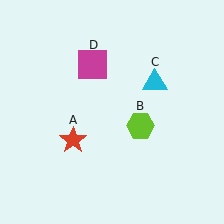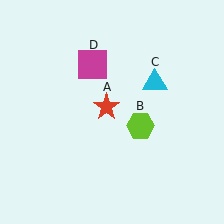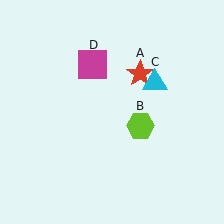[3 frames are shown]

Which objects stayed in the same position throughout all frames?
Lime hexagon (object B) and cyan triangle (object C) and magenta square (object D) remained stationary.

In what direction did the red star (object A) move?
The red star (object A) moved up and to the right.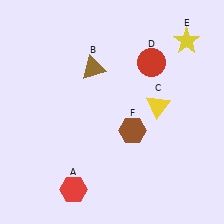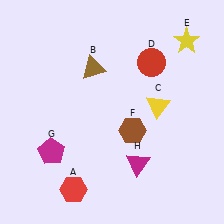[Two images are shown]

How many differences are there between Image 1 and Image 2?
There are 2 differences between the two images.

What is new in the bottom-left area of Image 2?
A magenta pentagon (G) was added in the bottom-left area of Image 2.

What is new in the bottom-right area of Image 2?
A magenta triangle (H) was added in the bottom-right area of Image 2.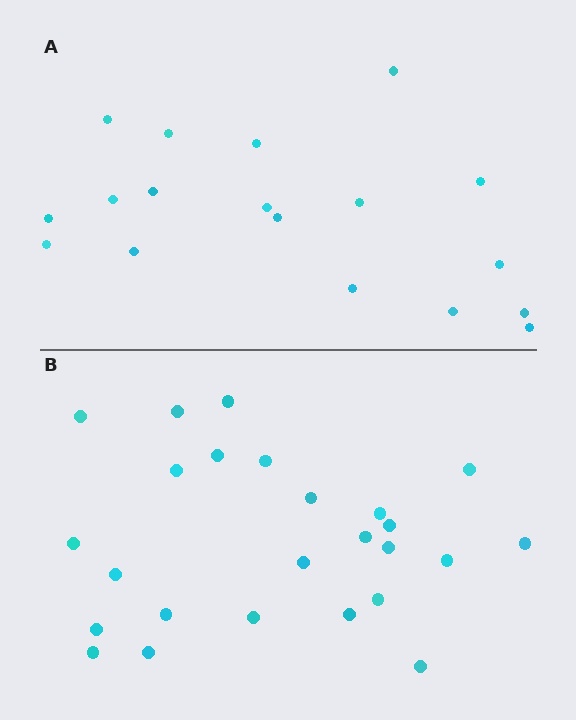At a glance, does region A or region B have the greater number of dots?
Region B (the bottom region) has more dots.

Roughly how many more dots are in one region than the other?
Region B has roughly 8 or so more dots than region A.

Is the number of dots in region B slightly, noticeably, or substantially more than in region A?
Region B has noticeably more, but not dramatically so. The ratio is roughly 1.4 to 1.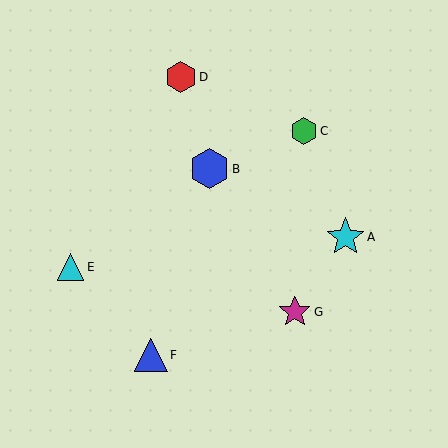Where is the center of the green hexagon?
The center of the green hexagon is at (304, 131).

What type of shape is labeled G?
Shape G is a magenta star.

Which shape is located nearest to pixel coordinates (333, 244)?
The cyan star (labeled A) at (345, 237) is nearest to that location.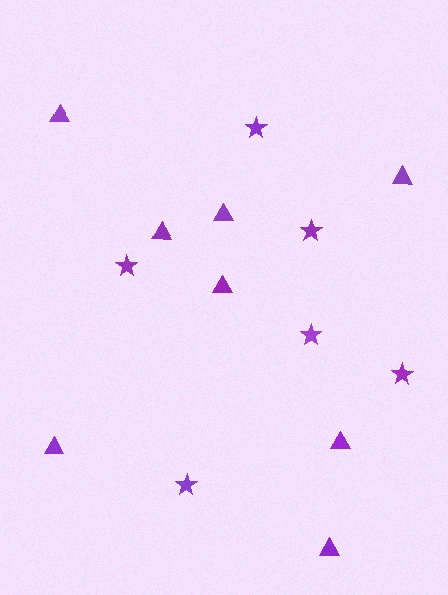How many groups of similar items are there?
There are 2 groups: one group of stars (6) and one group of triangles (8).